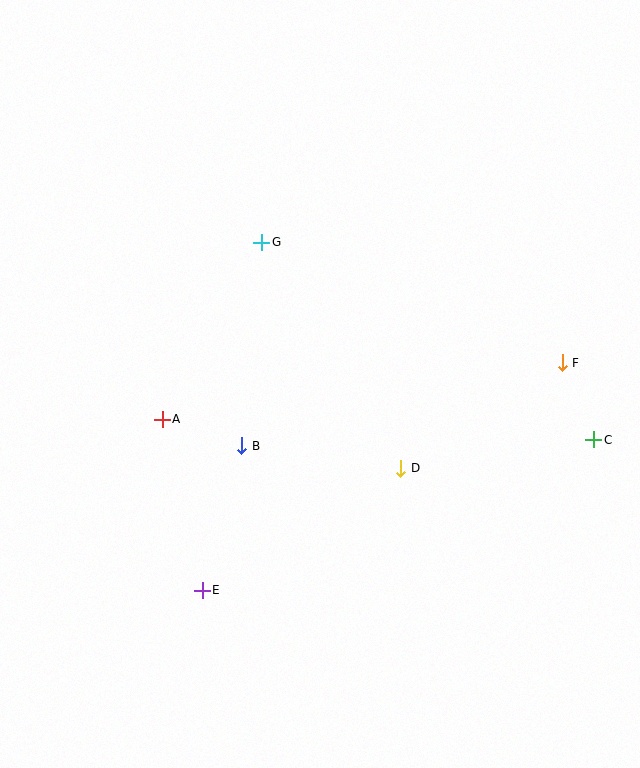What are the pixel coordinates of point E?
Point E is at (202, 590).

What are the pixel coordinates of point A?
Point A is at (162, 419).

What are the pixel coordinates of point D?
Point D is at (401, 468).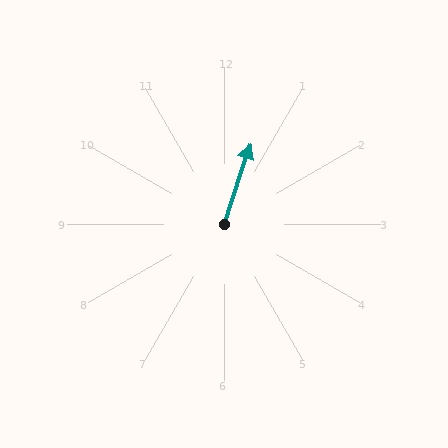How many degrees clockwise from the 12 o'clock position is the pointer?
Approximately 18 degrees.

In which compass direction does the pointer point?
North.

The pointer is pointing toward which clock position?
Roughly 1 o'clock.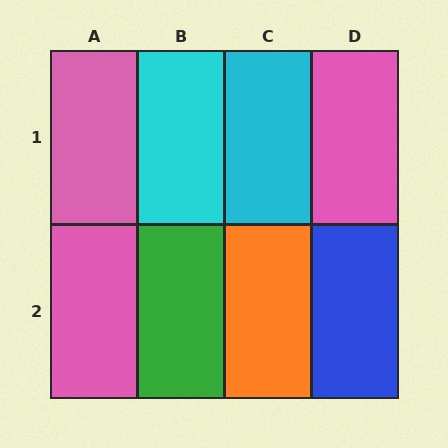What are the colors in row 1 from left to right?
Pink, cyan, cyan, pink.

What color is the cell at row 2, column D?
Blue.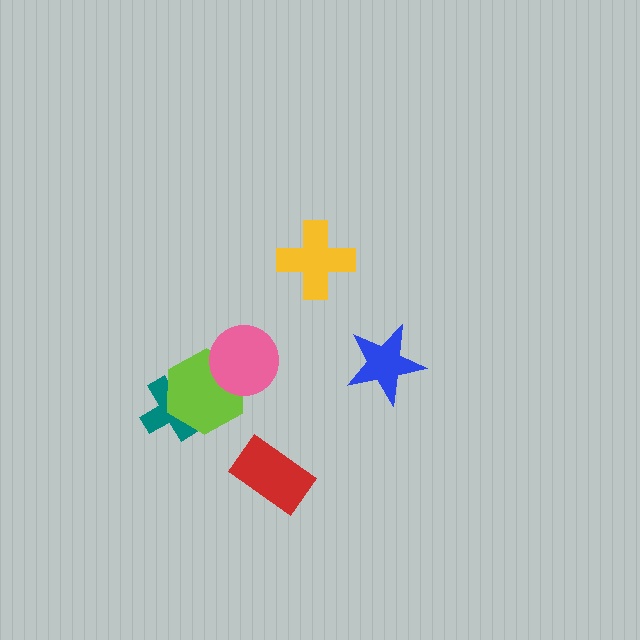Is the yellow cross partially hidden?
No, no other shape covers it.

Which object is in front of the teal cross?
The lime hexagon is in front of the teal cross.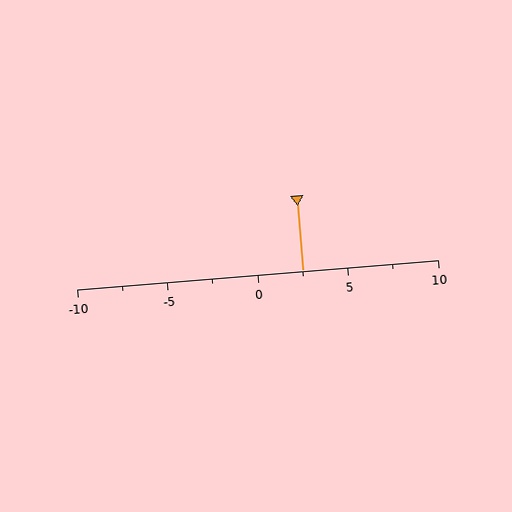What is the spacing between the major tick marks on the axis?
The major ticks are spaced 5 apart.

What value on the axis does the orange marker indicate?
The marker indicates approximately 2.5.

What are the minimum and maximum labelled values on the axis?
The axis runs from -10 to 10.